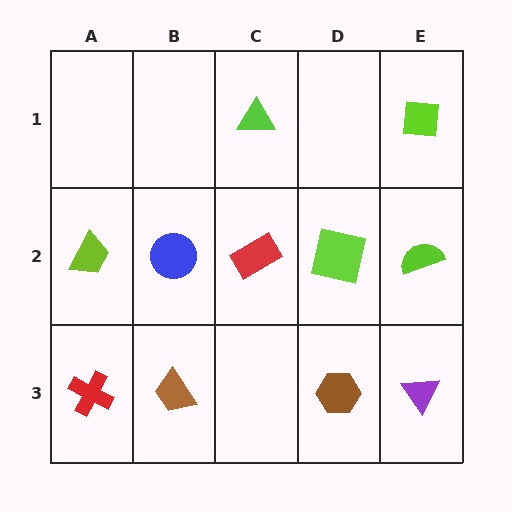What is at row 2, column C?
A red rectangle.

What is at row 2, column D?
A lime square.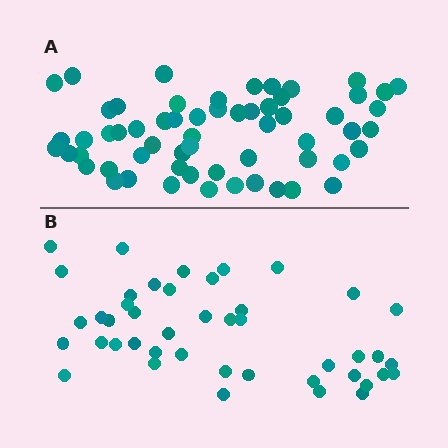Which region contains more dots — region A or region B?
Region A (the top region) has more dots.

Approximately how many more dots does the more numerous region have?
Region A has approximately 15 more dots than region B.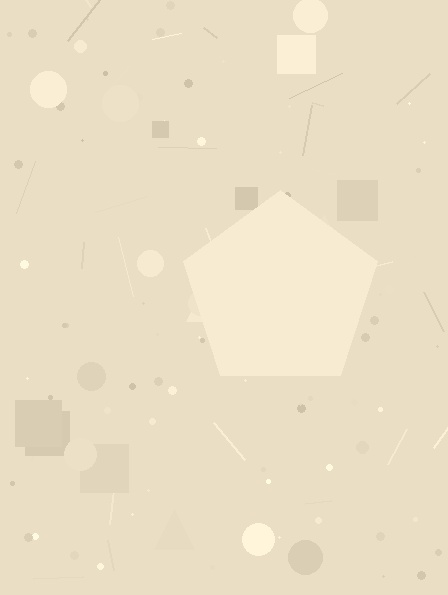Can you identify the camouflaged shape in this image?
The camouflaged shape is a pentagon.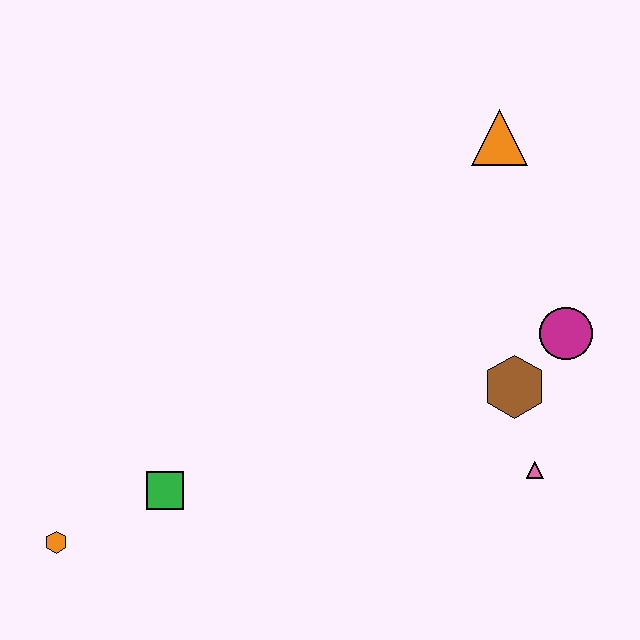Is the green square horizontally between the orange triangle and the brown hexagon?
No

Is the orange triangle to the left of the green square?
No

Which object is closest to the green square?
The orange hexagon is closest to the green square.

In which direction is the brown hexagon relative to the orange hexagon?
The brown hexagon is to the right of the orange hexagon.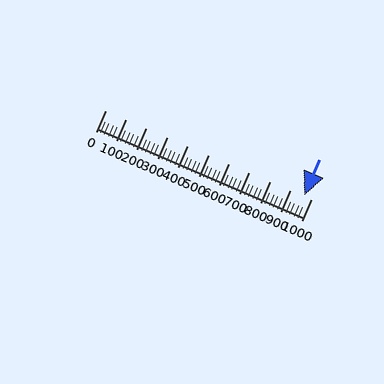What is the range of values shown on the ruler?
The ruler shows values from 0 to 1000.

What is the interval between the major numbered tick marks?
The major tick marks are spaced 100 units apart.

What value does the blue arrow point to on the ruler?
The blue arrow points to approximately 964.